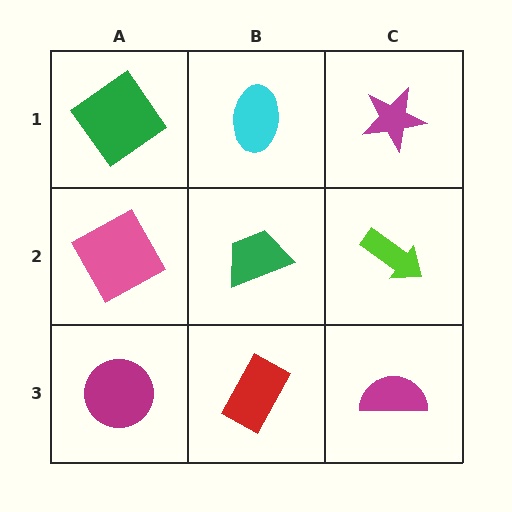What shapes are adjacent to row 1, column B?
A green trapezoid (row 2, column B), a green diamond (row 1, column A), a magenta star (row 1, column C).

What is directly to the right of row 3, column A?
A red rectangle.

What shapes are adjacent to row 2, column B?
A cyan ellipse (row 1, column B), a red rectangle (row 3, column B), a pink square (row 2, column A), a lime arrow (row 2, column C).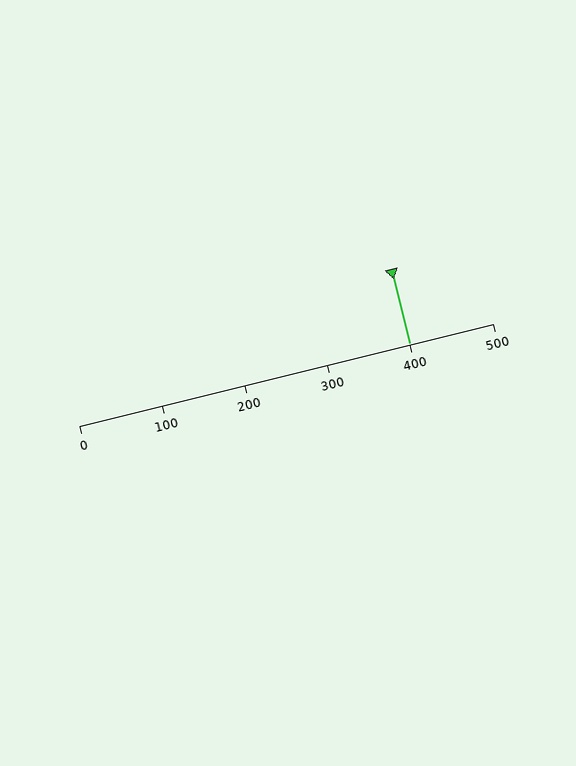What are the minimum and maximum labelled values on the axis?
The axis runs from 0 to 500.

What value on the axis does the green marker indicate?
The marker indicates approximately 400.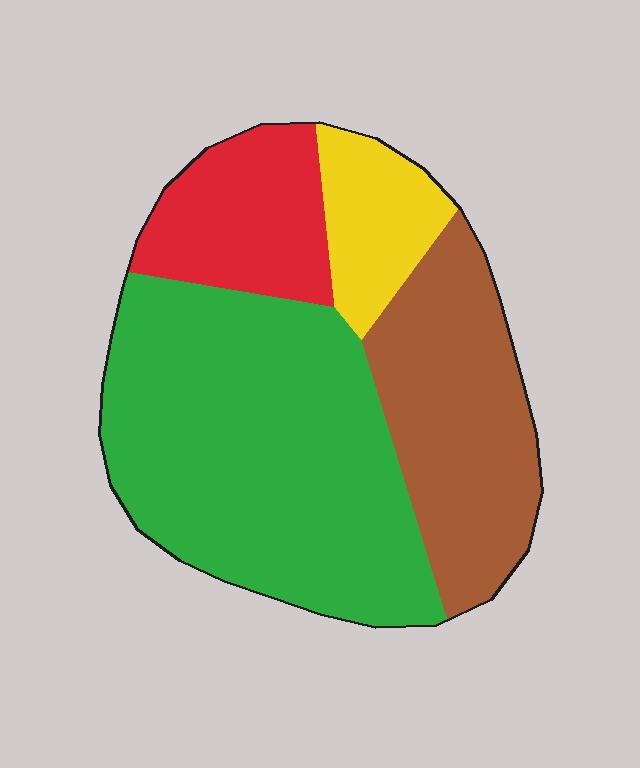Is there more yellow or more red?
Red.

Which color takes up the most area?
Green, at roughly 50%.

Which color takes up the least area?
Yellow, at roughly 10%.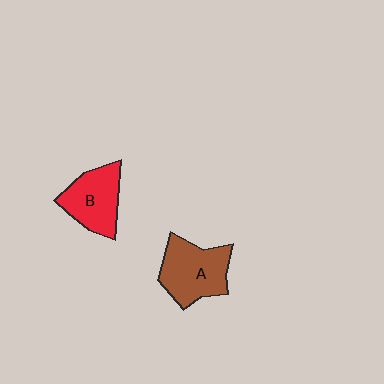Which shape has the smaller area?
Shape B (red).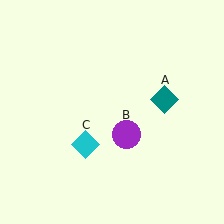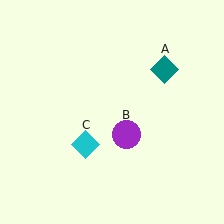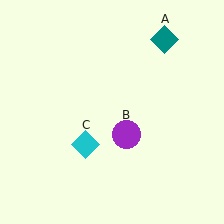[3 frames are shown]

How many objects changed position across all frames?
1 object changed position: teal diamond (object A).